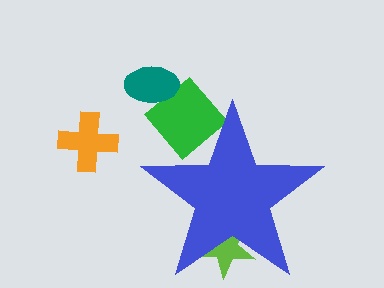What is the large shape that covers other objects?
A blue star.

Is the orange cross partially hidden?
No, the orange cross is fully visible.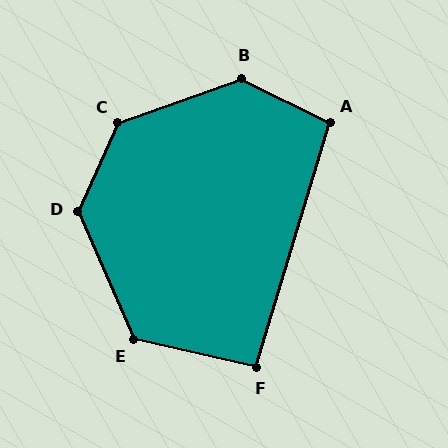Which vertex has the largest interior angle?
C, at approximately 134 degrees.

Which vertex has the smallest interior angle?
F, at approximately 94 degrees.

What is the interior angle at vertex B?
Approximately 134 degrees (obtuse).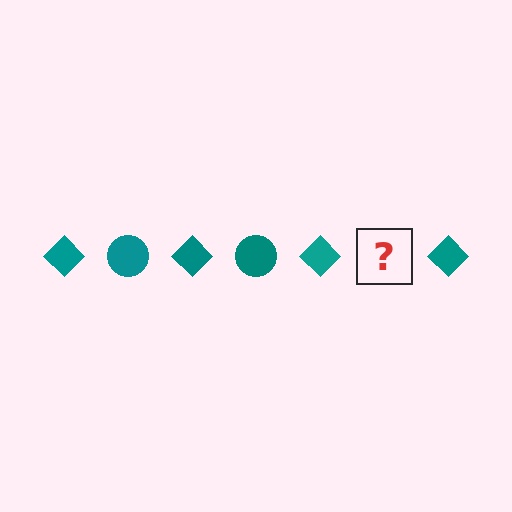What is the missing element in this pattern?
The missing element is a teal circle.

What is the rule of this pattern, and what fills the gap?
The rule is that the pattern cycles through diamond, circle shapes in teal. The gap should be filled with a teal circle.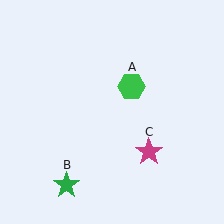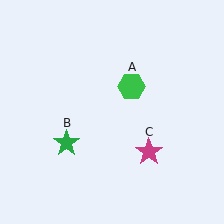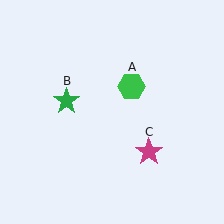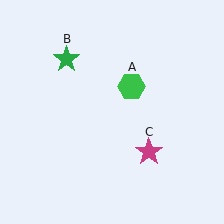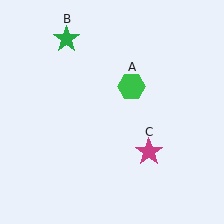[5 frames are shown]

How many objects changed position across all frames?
1 object changed position: green star (object B).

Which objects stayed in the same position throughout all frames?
Green hexagon (object A) and magenta star (object C) remained stationary.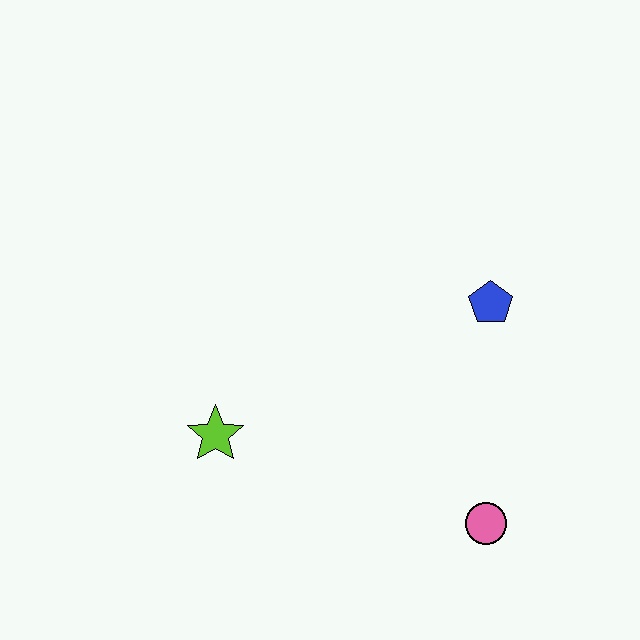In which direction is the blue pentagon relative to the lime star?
The blue pentagon is to the right of the lime star.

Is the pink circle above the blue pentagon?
No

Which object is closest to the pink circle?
The blue pentagon is closest to the pink circle.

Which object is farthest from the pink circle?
The lime star is farthest from the pink circle.